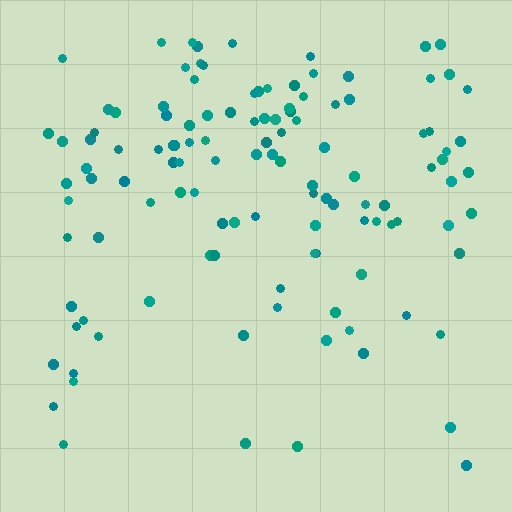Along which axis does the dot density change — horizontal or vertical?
Vertical.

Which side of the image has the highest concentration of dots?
The top.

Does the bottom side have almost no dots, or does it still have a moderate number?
Still a moderate number, just noticeably fewer than the top.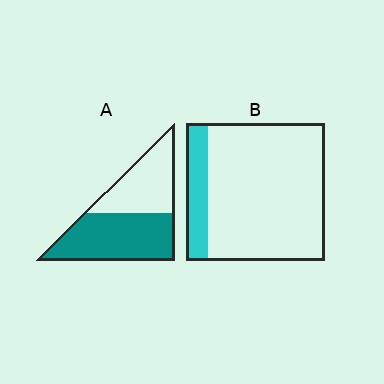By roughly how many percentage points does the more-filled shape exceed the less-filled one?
By roughly 40 percentage points (A over B).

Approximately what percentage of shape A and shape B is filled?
A is approximately 55% and B is approximately 15%.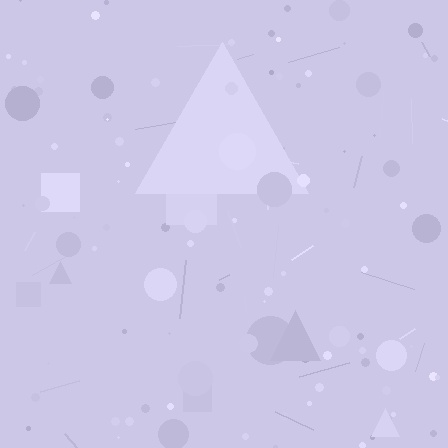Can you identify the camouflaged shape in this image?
The camouflaged shape is a triangle.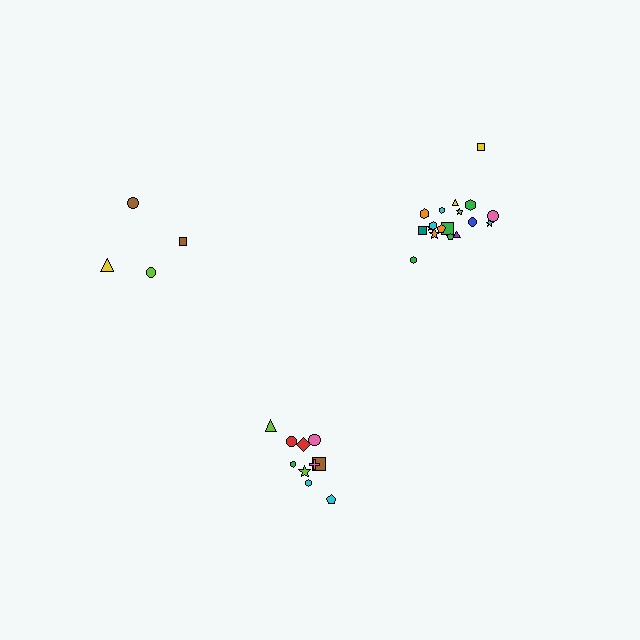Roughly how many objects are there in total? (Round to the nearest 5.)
Roughly 30 objects in total.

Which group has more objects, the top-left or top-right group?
The top-right group.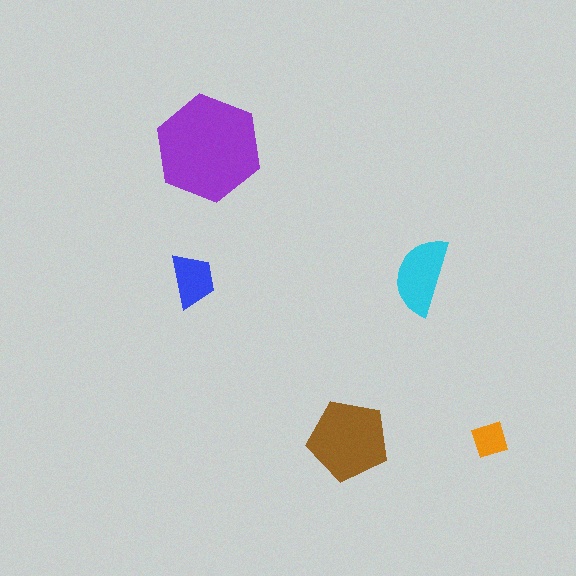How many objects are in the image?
There are 5 objects in the image.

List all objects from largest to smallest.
The purple hexagon, the brown pentagon, the cyan semicircle, the blue trapezoid, the orange diamond.